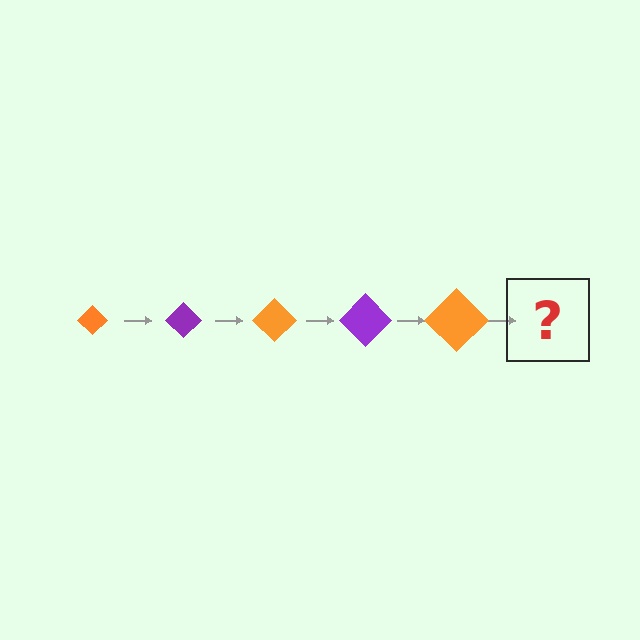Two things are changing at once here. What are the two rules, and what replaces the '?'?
The two rules are that the diamond grows larger each step and the color cycles through orange and purple. The '?' should be a purple diamond, larger than the previous one.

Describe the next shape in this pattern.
It should be a purple diamond, larger than the previous one.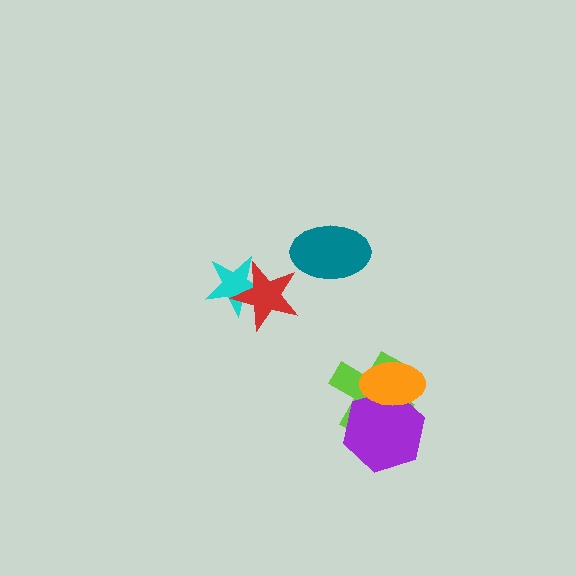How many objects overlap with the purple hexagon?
2 objects overlap with the purple hexagon.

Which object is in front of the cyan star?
The red star is in front of the cyan star.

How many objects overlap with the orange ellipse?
2 objects overlap with the orange ellipse.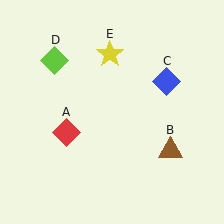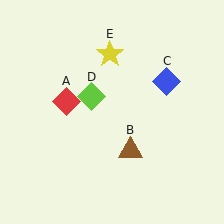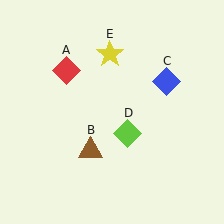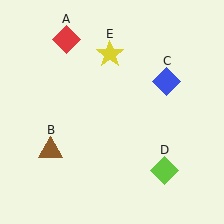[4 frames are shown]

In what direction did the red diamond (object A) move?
The red diamond (object A) moved up.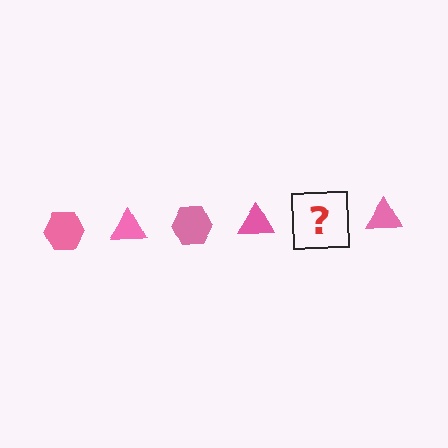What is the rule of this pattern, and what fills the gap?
The rule is that the pattern cycles through hexagon, triangle shapes in pink. The gap should be filled with a pink hexagon.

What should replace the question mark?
The question mark should be replaced with a pink hexagon.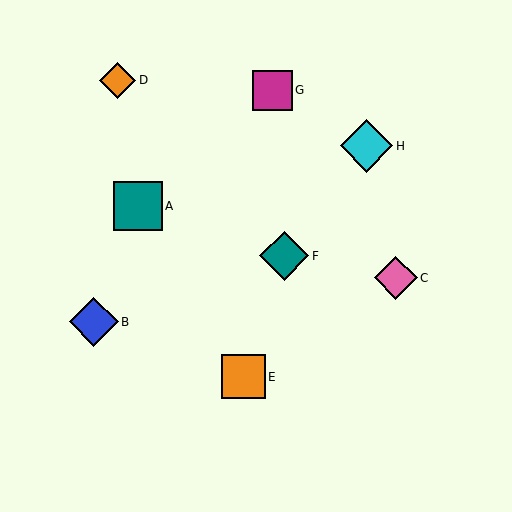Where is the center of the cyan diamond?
The center of the cyan diamond is at (367, 146).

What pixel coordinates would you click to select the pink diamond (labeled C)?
Click at (396, 278) to select the pink diamond C.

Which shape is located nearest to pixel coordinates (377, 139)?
The cyan diamond (labeled H) at (367, 146) is nearest to that location.